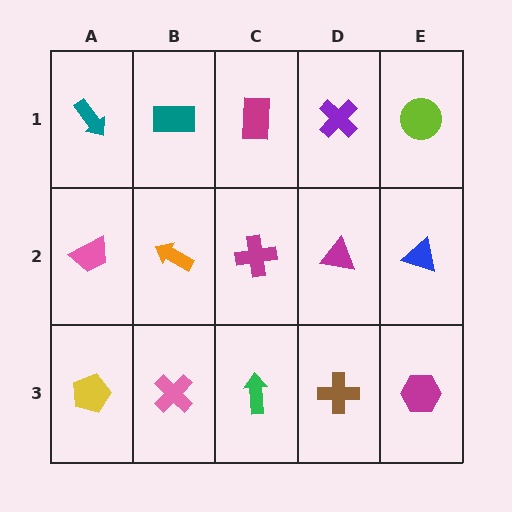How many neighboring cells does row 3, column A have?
2.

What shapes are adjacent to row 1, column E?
A blue triangle (row 2, column E), a purple cross (row 1, column D).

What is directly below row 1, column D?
A magenta triangle.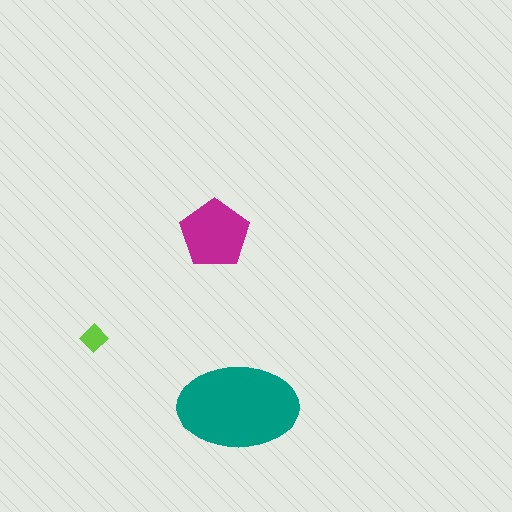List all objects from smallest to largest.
The lime diamond, the magenta pentagon, the teal ellipse.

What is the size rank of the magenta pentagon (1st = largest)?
2nd.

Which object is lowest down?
The teal ellipse is bottommost.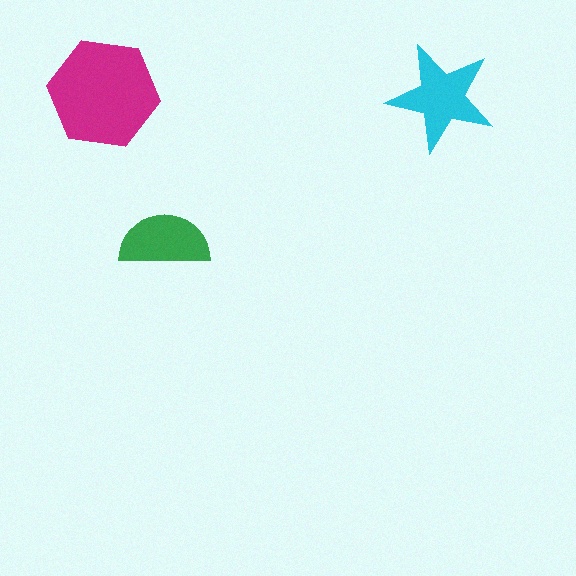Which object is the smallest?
The green semicircle.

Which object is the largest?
The magenta hexagon.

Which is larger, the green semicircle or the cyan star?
The cyan star.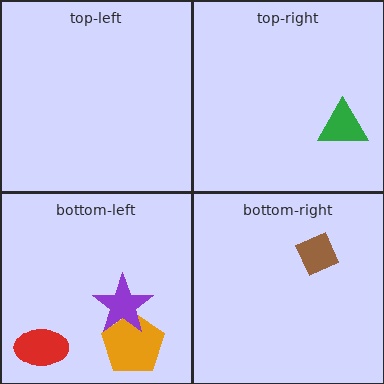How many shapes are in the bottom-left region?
3.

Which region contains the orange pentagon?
The bottom-left region.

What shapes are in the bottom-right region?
The brown diamond.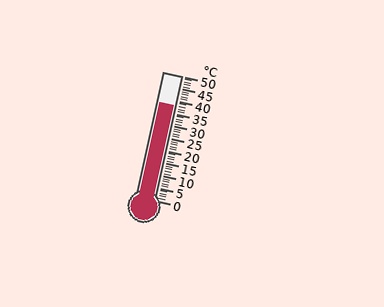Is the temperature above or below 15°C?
The temperature is above 15°C.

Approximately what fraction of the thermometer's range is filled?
The thermometer is filled to approximately 75% of its range.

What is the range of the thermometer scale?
The thermometer scale ranges from 0°C to 50°C.